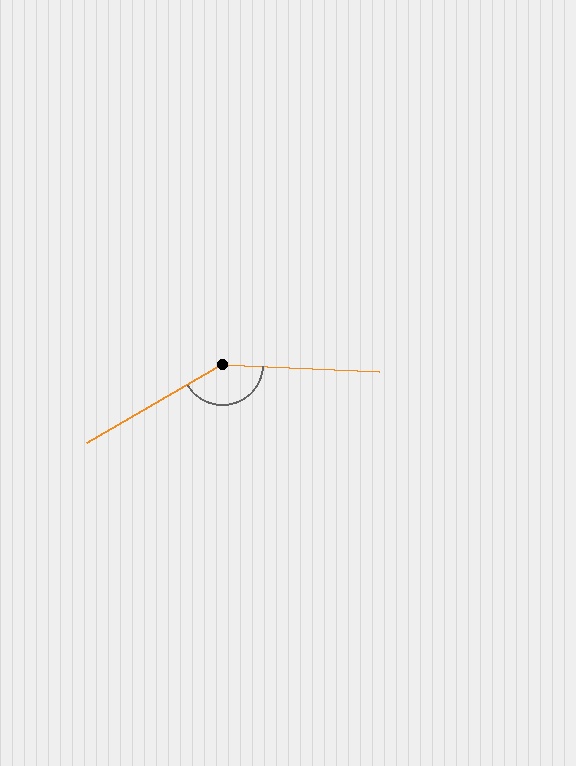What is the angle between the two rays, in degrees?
Approximately 148 degrees.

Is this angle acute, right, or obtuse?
It is obtuse.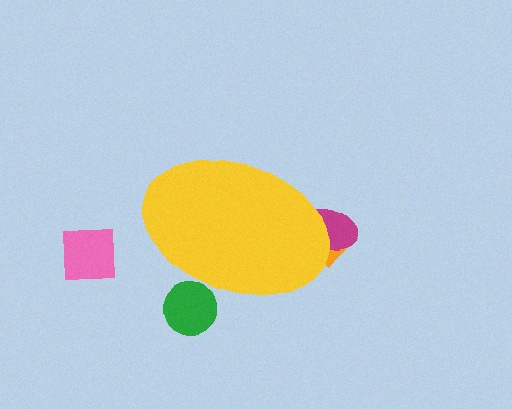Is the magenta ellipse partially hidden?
Yes, the magenta ellipse is partially hidden behind the yellow ellipse.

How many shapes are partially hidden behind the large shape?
3 shapes are partially hidden.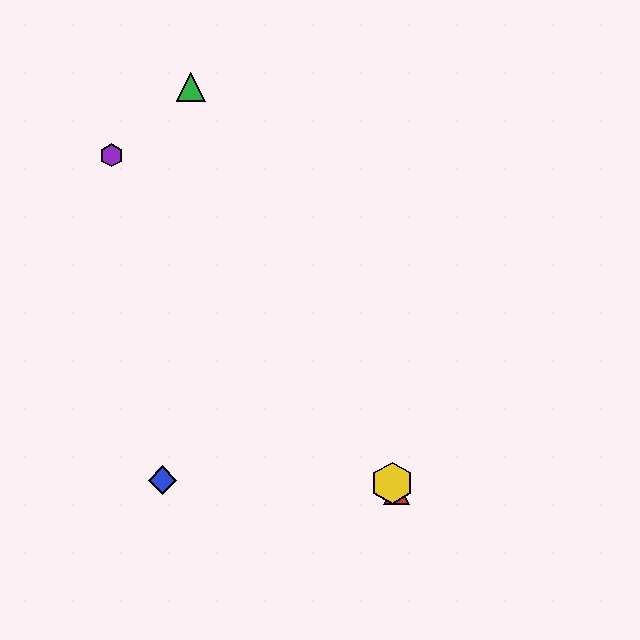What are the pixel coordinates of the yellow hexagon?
The yellow hexagon is at (392, 483).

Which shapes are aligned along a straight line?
The red triangle, the green triangle, the yellow hexagon are aligned along a straight line.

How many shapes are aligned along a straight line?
3 shapes (the red triangle, the green triangle, the yellow hexagon) are aligned along a straight line.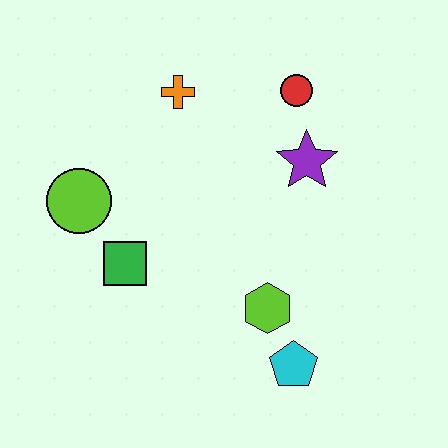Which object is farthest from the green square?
The red circle is farthest from the green square.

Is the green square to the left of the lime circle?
No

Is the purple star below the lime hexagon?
No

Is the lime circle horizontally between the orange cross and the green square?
No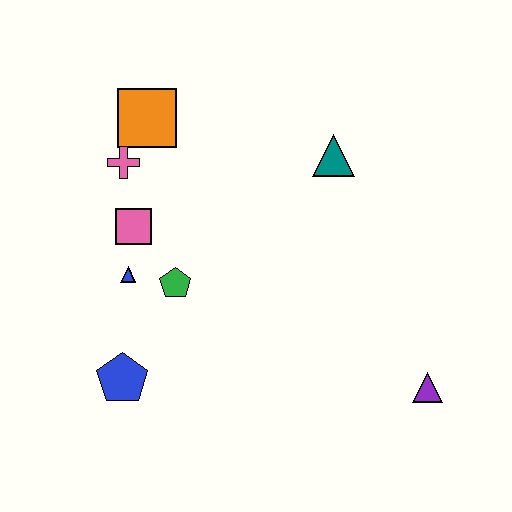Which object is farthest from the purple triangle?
The orange square is farthest from the purple triangle.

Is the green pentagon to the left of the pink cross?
No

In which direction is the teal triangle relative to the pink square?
The teal triangle is to the right of the pink square.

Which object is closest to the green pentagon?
The blue triangle is closest to the green pentagon.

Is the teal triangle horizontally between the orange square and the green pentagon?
No